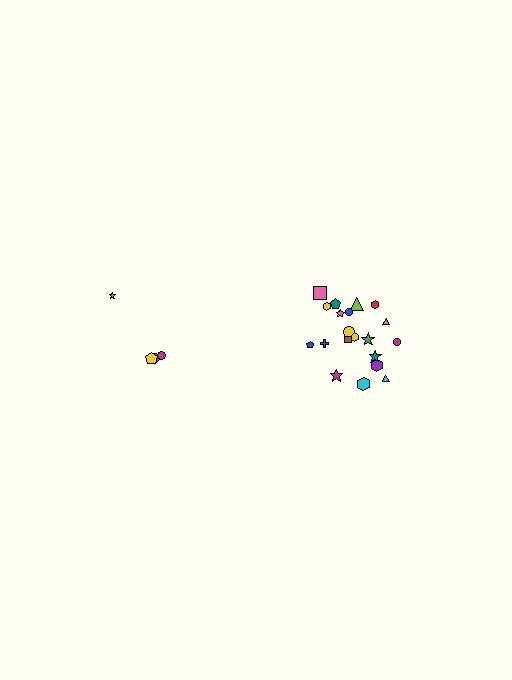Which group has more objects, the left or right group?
The right group.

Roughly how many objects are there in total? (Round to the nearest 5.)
Roughly 25 objects in total.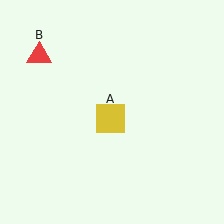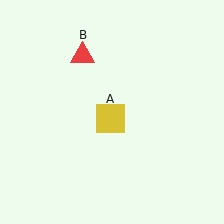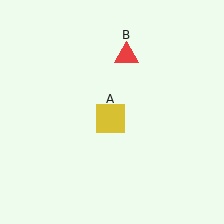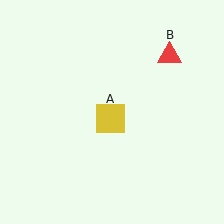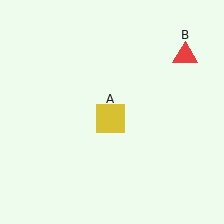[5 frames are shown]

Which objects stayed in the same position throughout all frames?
Yellow square (object A) remained stationary.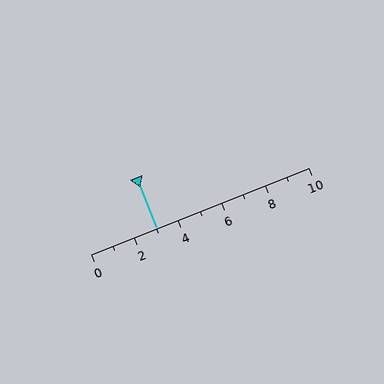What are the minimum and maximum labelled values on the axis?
The axis runs from 0 to 10.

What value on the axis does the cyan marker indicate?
The marker indicates approximately 3.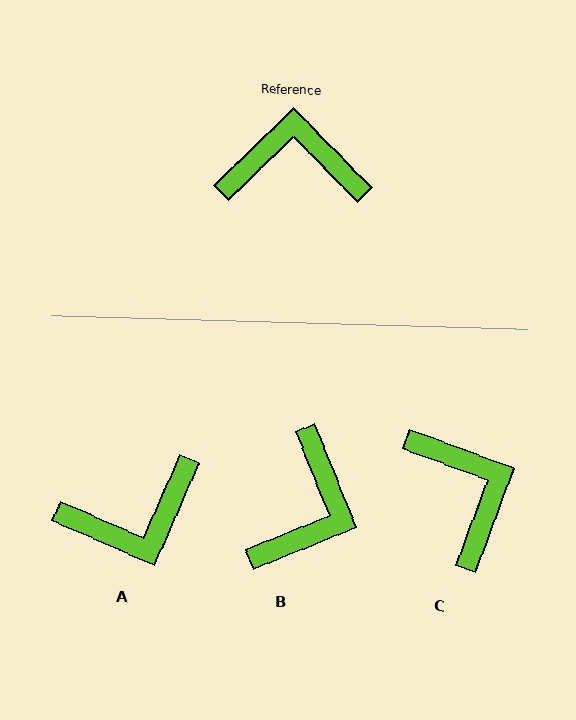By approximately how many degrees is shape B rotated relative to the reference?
Approximately 112 degrees clockwise.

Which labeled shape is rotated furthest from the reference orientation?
A, about 158 degrees away.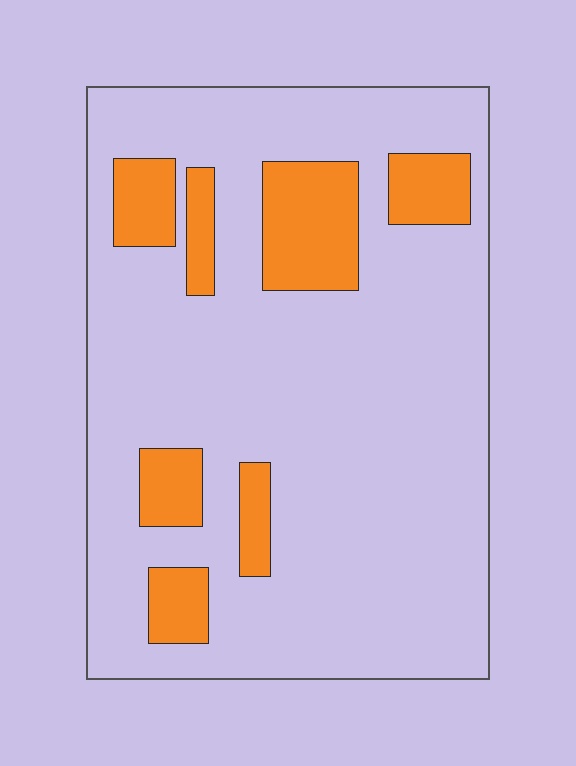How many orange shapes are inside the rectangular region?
7.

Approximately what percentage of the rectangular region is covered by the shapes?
Approximately 15%.